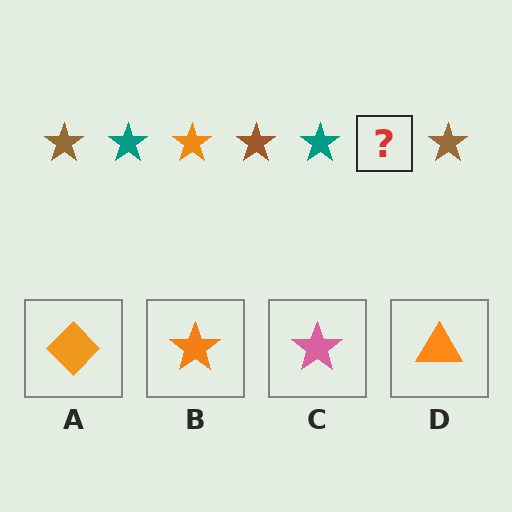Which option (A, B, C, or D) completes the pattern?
B.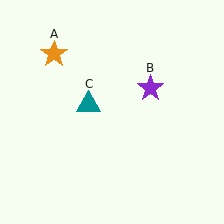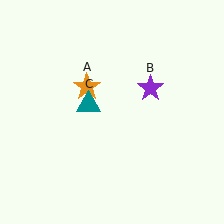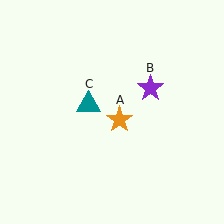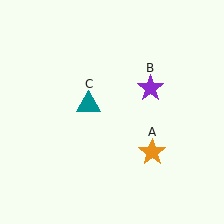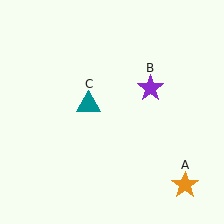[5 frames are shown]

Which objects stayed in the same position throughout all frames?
Purple star (object B) and teal triangle (object C) remained stationary.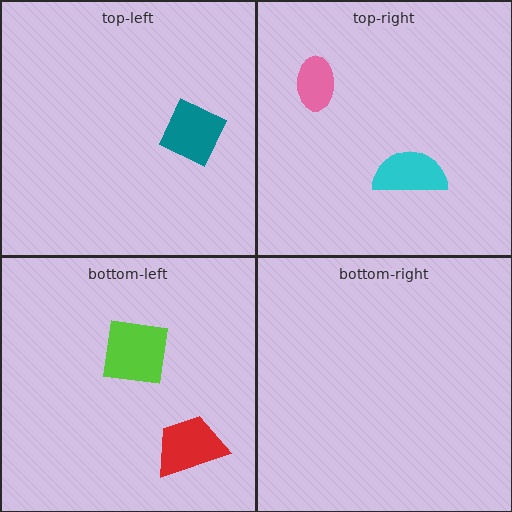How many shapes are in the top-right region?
2.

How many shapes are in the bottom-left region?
2.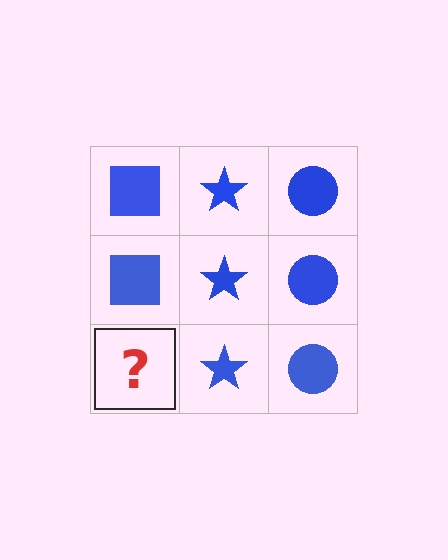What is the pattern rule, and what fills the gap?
The rule is that each column has a consistent shape. The gap should be filled with a blue square.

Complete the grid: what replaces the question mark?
The question mark should be replaced with a blue square.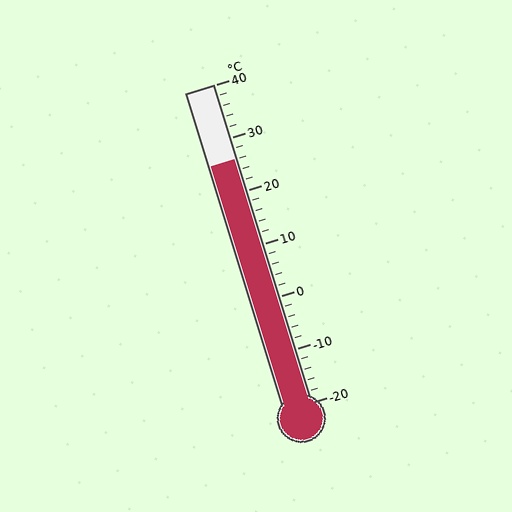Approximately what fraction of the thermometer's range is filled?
The thermometer is filled to approximately 75% of its range.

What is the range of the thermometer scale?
The thermometer scale ranges from -20°C to 40°C.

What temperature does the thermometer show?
The thermometer shows approximately 26°C.